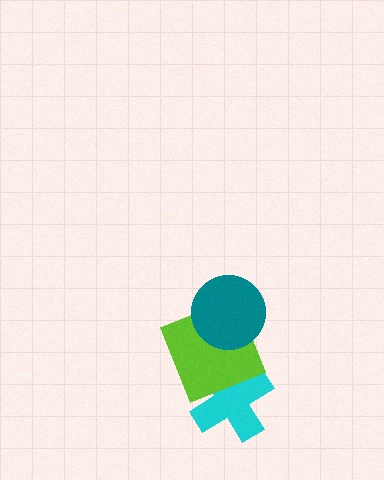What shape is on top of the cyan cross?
The lime square is on top of the cyan cross.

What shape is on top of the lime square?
The teal circle is on top of the lime square.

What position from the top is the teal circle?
The teal circle is 1st from the top.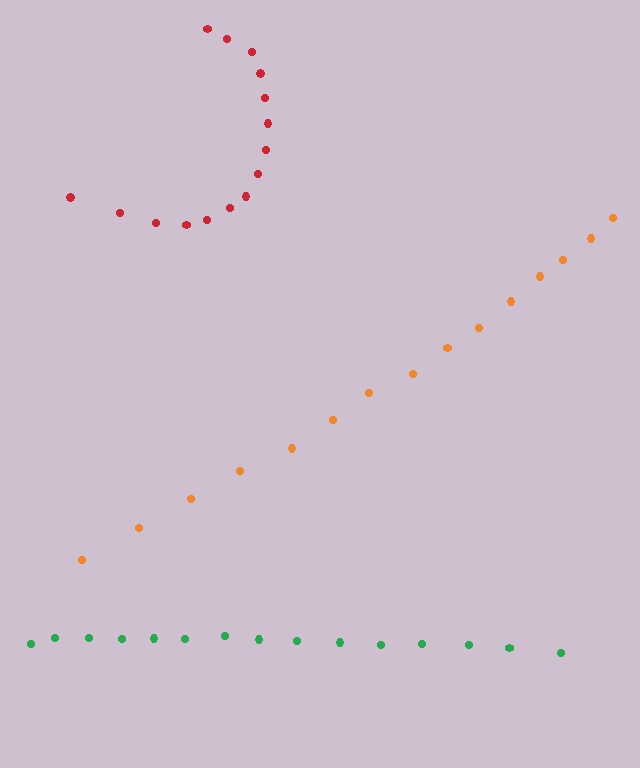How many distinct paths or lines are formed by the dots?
There are 3 distinct paths.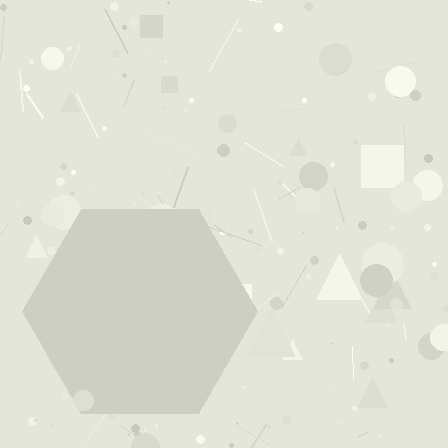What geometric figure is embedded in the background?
A hexagon is embedded in the background.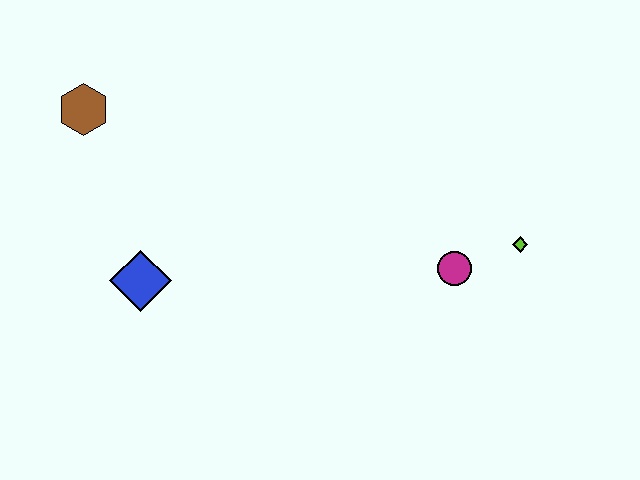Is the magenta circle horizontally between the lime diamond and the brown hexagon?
Yes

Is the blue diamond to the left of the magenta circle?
Yes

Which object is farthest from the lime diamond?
The brown hexagon is farthest from the lime diamond.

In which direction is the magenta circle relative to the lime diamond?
The magenta circle is to the left of the lime diamond.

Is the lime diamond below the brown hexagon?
Yes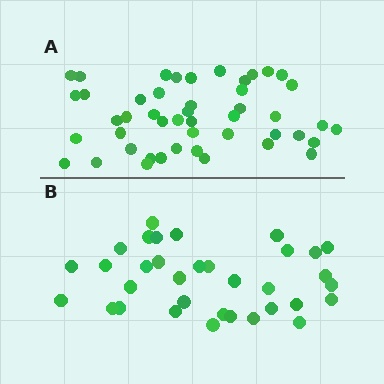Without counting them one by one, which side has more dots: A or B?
Region A (the top region) has more dots.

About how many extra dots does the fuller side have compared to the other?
Region A has approximately 15 more dots than region B.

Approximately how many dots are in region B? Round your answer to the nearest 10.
About 30 dots. (The exact count is 34, which rounds to 30.)